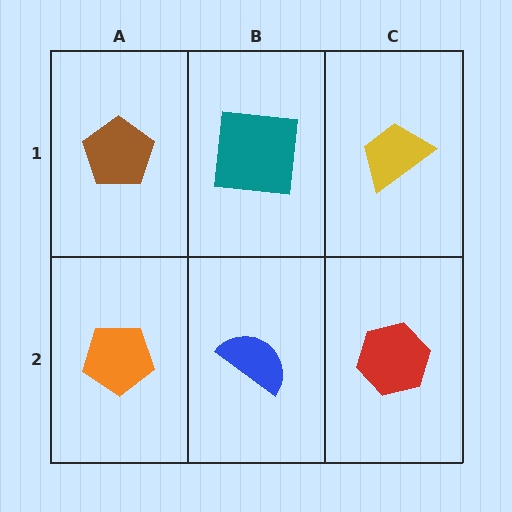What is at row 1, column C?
A yellow trapezoid.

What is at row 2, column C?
A red hexagon.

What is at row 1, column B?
A teal square.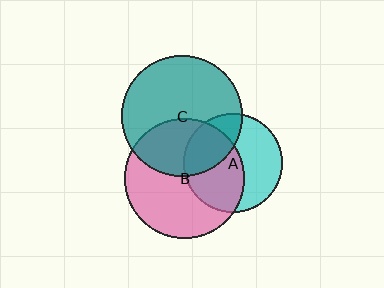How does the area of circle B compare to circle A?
Approximately 1.5 times.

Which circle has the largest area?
Circle C (teal).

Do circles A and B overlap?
Yes.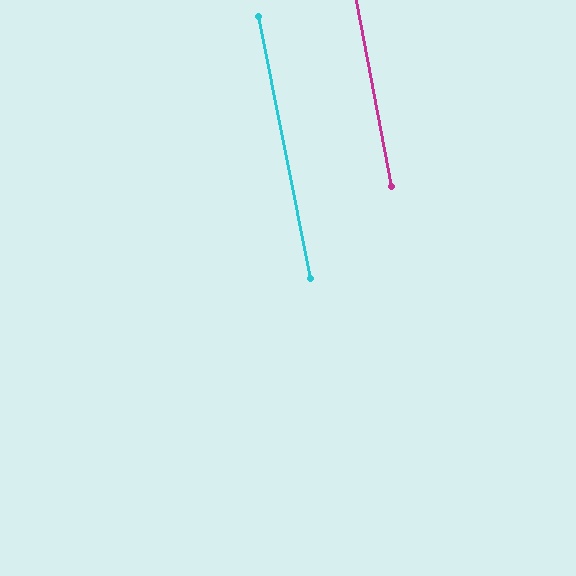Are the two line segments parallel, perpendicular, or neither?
Parallel — their directions differ by only 0.8°.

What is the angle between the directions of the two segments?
Approximately 1 degree.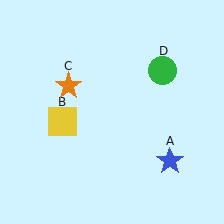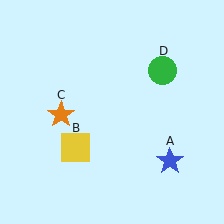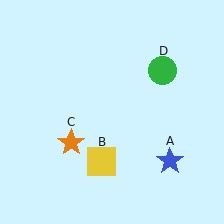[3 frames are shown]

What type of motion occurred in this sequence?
The yellow square (object B), orange star (object C) rotated counterclockwise around the center of the scene.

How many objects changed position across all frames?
2 objects changed position: yellow square (object B), orange star (object C).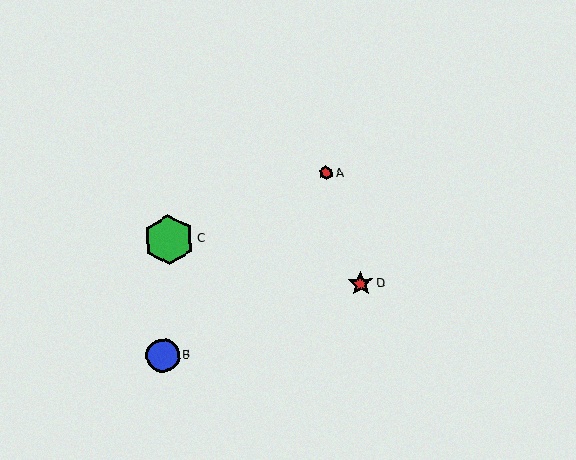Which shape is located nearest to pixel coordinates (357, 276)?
The red star (labeled D) at (361, 284) is nearest to that location.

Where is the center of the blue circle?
The center of the blue circle is at (163, 355).